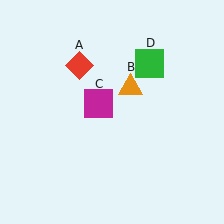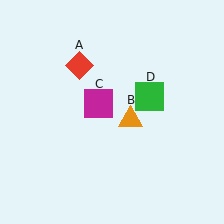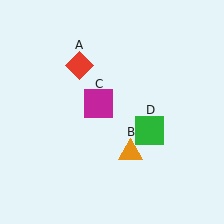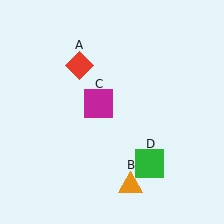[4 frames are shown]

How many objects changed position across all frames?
2 objects changed position: orange triangle (object B), green square (object D).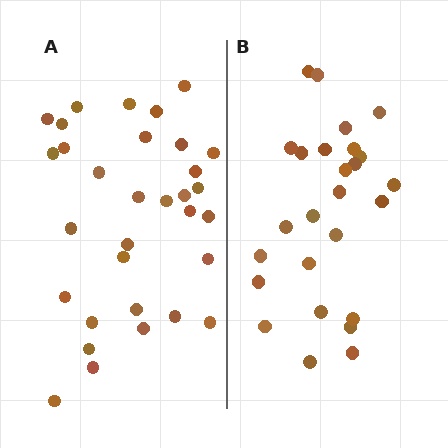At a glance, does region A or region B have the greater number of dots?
Region A (the left region) has more dots.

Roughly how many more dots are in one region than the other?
Region A has about 6 more dots than region B.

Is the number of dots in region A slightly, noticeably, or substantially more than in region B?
Region A has only slightly more — the two regions are fairly close. The ratio is roughly 1.2 to 1.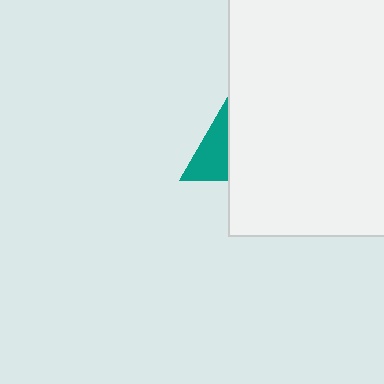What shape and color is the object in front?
The object in front is a white rectangle.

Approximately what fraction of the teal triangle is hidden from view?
Roughly 66% of the teal triangle is hidden behind the white rectangle.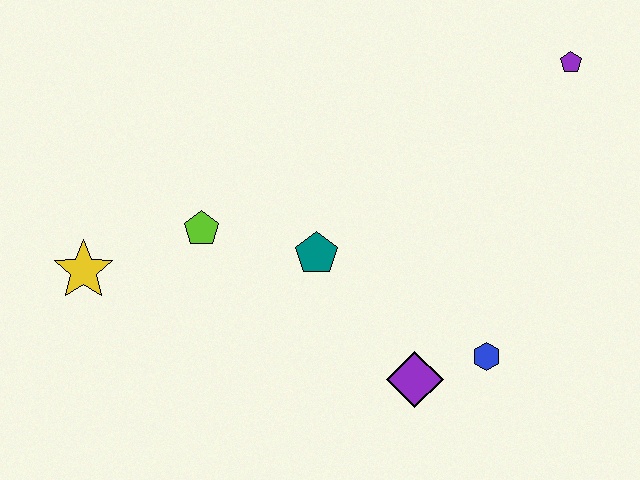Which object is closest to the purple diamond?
The blue hexagon is closest to the purple diamond.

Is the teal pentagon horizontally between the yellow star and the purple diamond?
Yes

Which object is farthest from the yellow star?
The purple pentagon is farthest from the yellow star.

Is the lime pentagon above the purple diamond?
Yes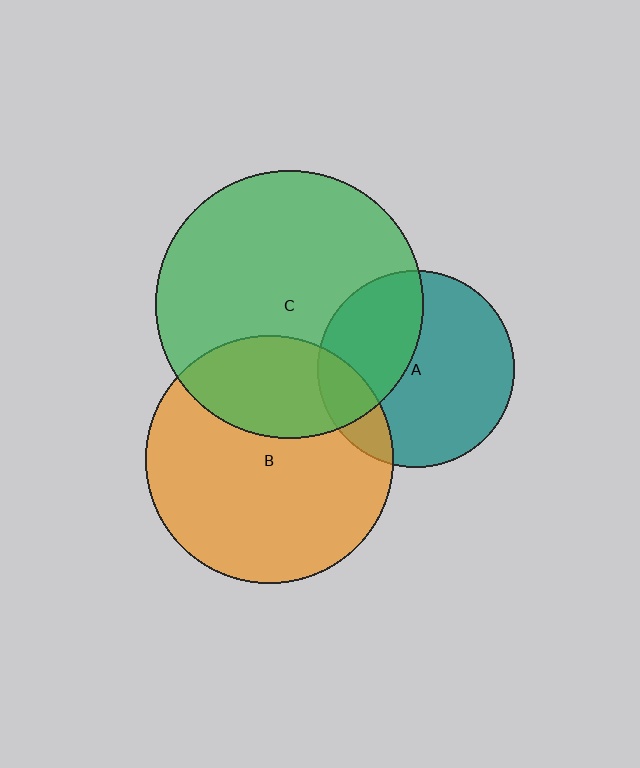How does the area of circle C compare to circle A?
Approximately 1.8 times.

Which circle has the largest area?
Circle C (green).